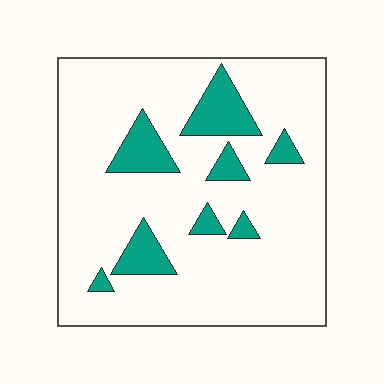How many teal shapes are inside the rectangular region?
8.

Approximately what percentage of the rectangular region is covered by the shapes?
Approximately 15%.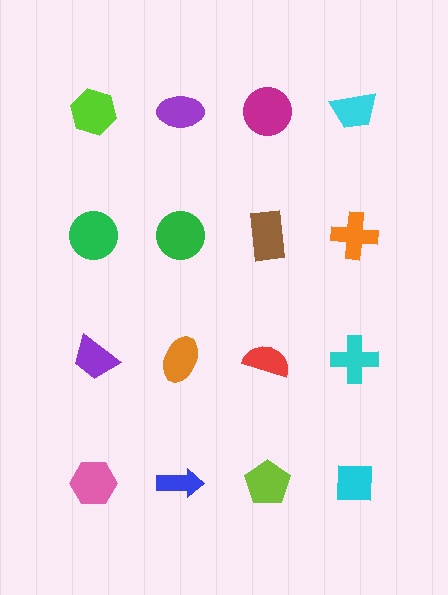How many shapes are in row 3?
4 shapes.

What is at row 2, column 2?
A green circle.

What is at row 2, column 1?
A green circle.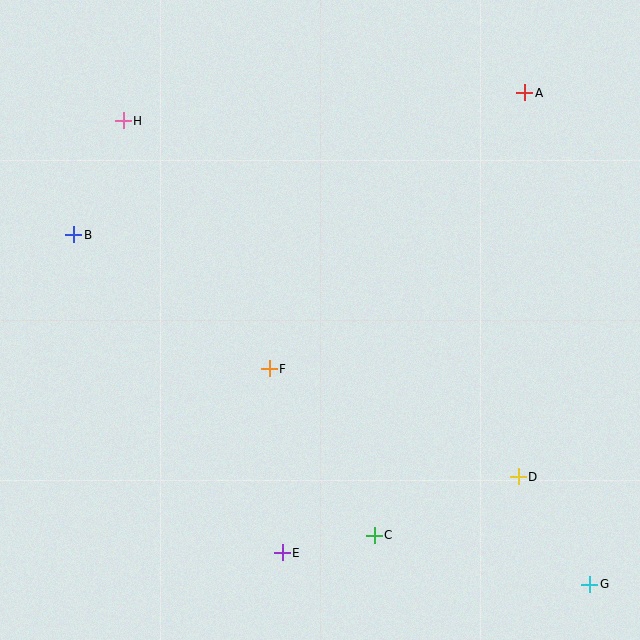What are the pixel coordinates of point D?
Point D is at (518, 477).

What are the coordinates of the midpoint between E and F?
The midpoint between E and F is at (276, 461).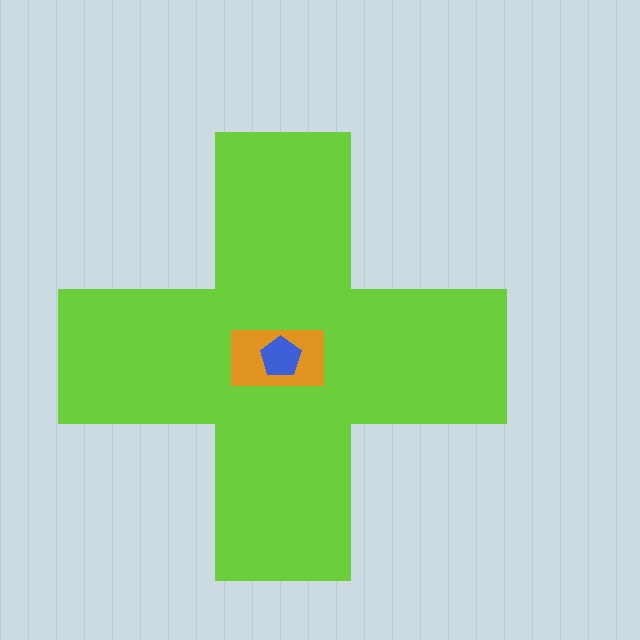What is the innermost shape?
The blue pentagon.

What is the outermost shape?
The lime cross.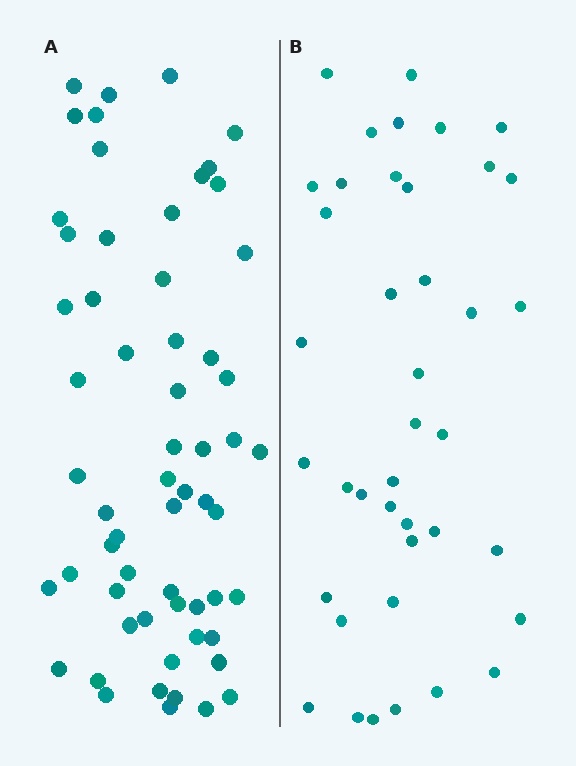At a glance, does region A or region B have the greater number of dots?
Region A (the left region) has more dots.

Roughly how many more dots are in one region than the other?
Region A has approximately 20 more dots than region B.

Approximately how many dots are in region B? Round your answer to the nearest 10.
About 40 dots.